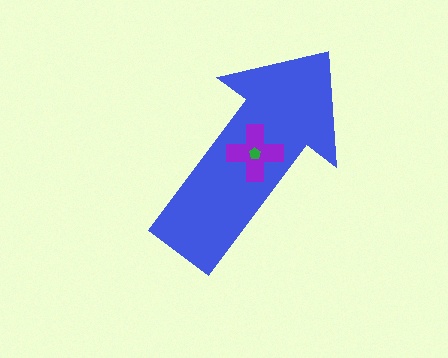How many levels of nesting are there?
3.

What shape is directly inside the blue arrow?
The purple cross.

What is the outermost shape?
The blue arrow.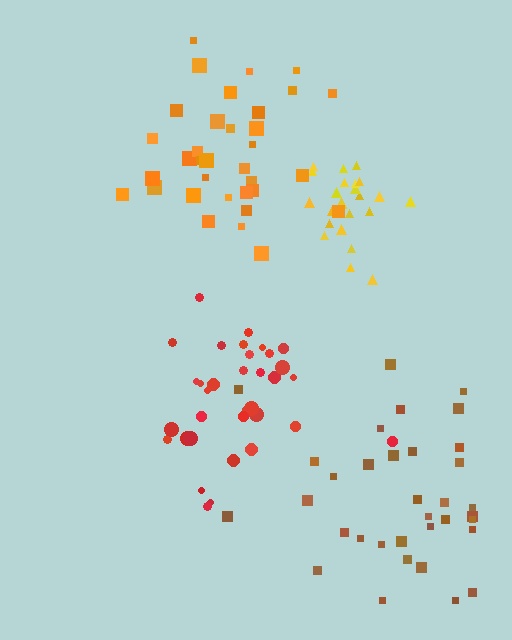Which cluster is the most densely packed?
Yellow.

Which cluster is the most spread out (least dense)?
Brown.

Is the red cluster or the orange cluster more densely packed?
Red.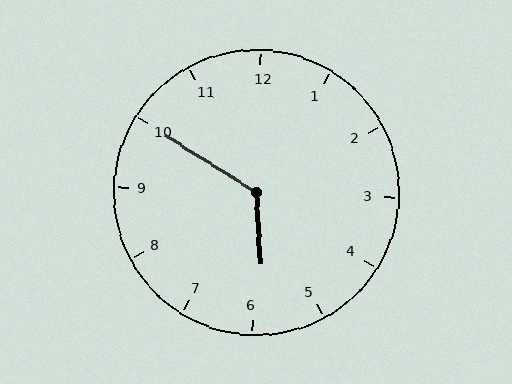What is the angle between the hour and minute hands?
Approximately 125 degrees.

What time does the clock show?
5:50.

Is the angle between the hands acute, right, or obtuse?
It is obtuse.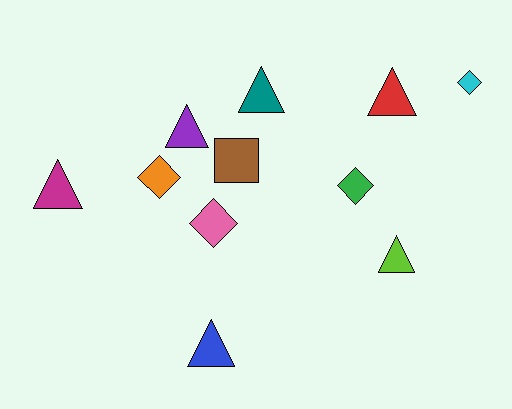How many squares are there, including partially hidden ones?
There is 1 square.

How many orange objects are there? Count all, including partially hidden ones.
There is 1 orange object.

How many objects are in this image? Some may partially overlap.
There are 11 objects.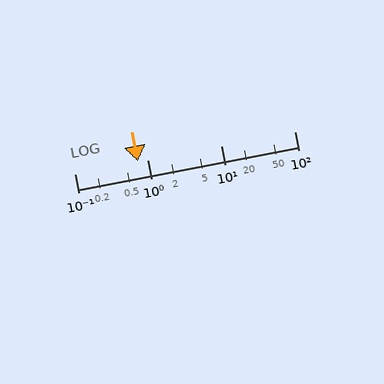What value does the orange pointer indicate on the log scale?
The pointer indicates approximately 0.74.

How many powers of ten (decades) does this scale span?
The scale spans 3 decades, from 0.1 to 100.